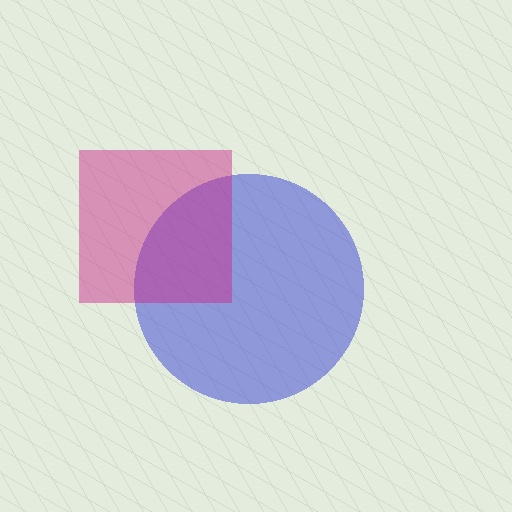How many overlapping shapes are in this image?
There are 2 overlapping shapes in the image.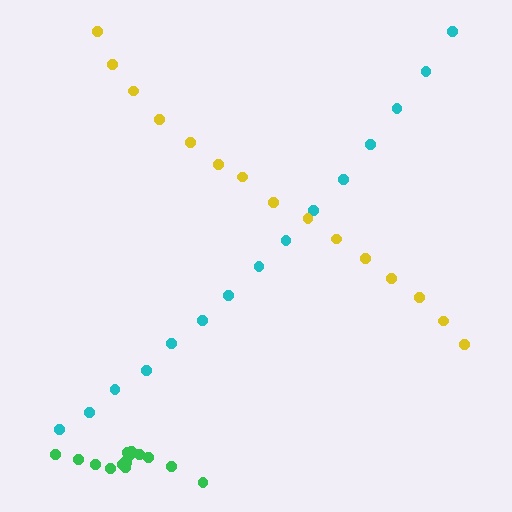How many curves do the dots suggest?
There are 3 distinct paths.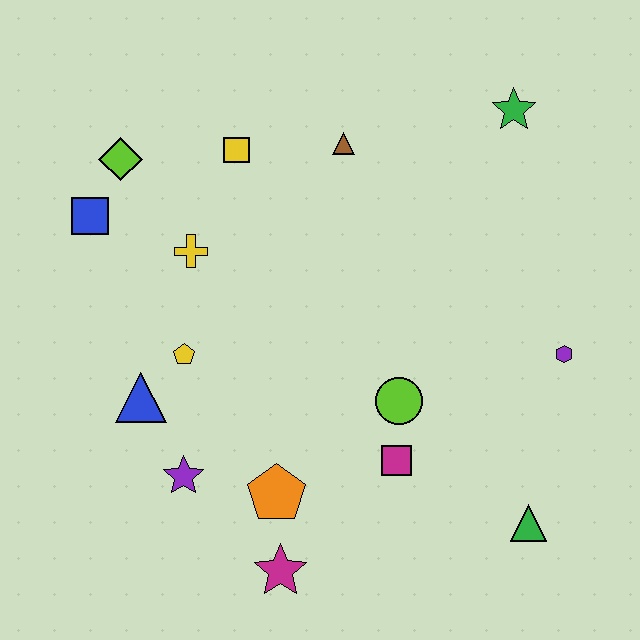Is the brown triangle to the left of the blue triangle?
No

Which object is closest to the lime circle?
The magenta square is closest to the lime circle.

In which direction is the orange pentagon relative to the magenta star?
The orange pentagon is above the magenta star.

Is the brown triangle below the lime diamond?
No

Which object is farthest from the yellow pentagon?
The green star is farthest from the yellow pentagon.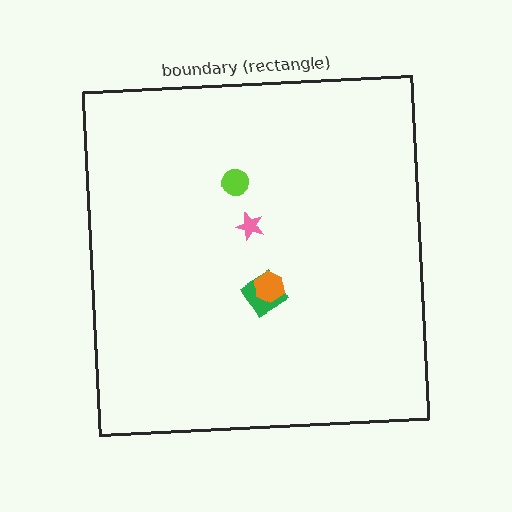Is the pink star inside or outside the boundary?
Inside.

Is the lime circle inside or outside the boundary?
Inside.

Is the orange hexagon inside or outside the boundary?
Inside.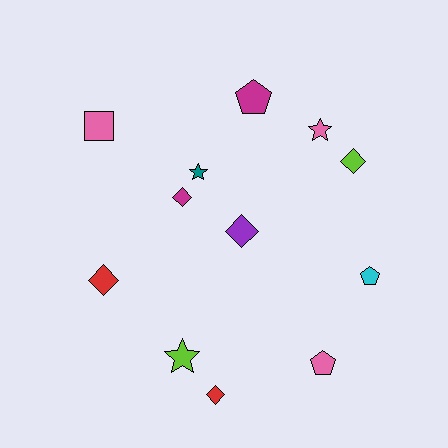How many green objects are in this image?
There are no green objects.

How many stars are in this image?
There are 3 stars.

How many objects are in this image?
There are 12 objects.